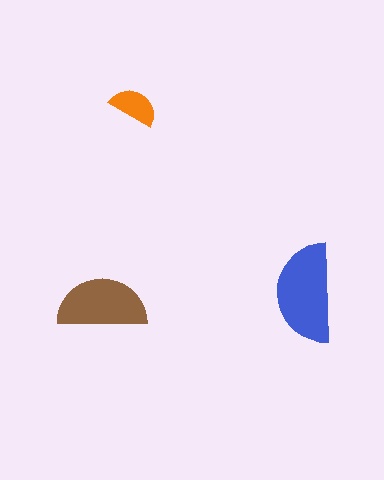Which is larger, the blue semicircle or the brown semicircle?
The blue one.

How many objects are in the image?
There are 3 objects in the image.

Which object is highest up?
The orange semicircle is topmost.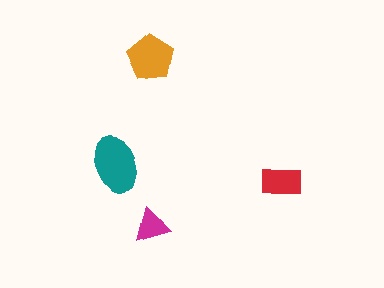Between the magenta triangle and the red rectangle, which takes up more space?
The red rectangle.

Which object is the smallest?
The magenta triangle.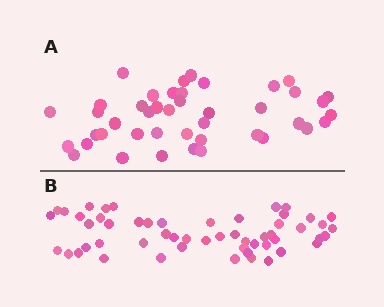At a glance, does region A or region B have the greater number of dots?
Region B (the bottom region) has more dots.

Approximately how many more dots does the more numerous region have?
Region B has roughly 12 or so more dots than region A.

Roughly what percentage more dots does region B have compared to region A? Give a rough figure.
About 25% more.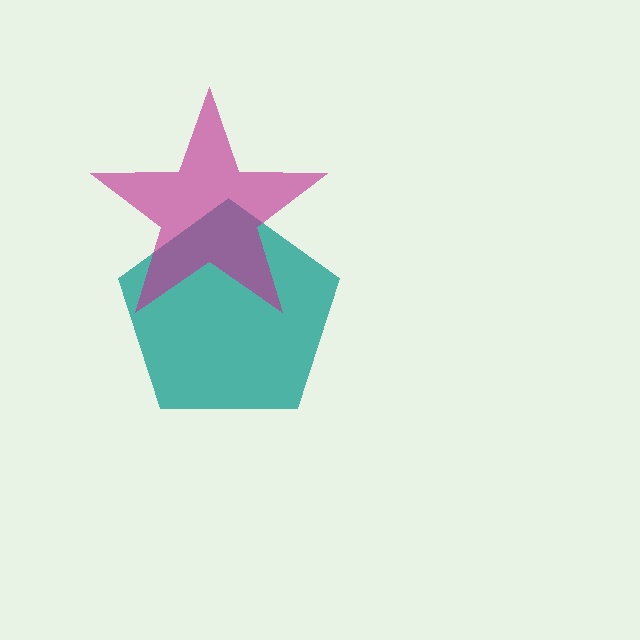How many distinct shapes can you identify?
There are 2 distinct shapes: a teal pentagon, a magenta star.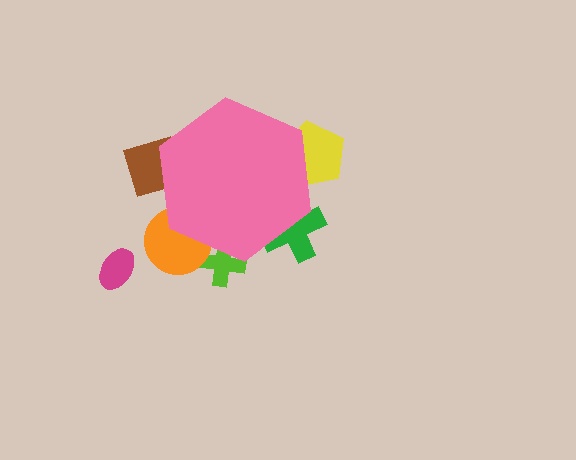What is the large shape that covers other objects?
A pink hexagon.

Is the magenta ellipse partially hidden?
No, the magenta ellipse is fully visible.